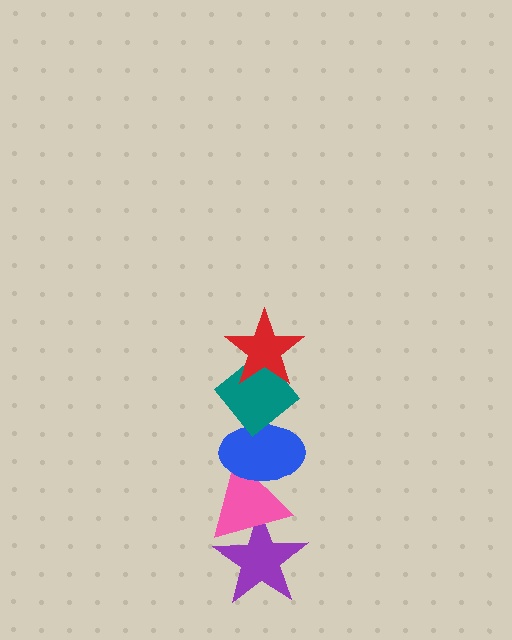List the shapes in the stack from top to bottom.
From top to bottom: the red star, the teal diamond, the blue ellipse, the pink triangle, the purple star.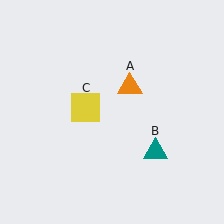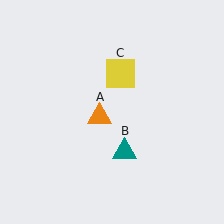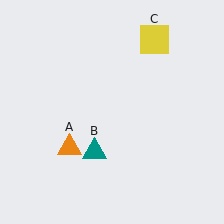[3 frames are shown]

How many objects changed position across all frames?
3 objects changed position: orange triangle (object A), teal triangle (object B), yellow square (object C).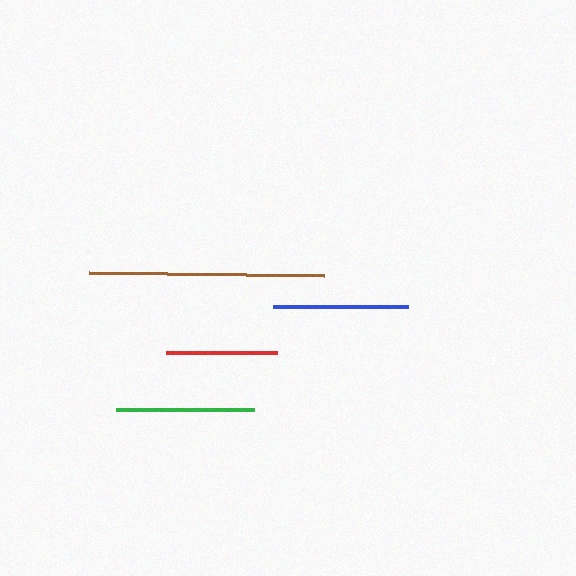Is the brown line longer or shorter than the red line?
The brown line is longer than the red line.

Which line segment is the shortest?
The red line is the shortest at approximately 111 pixels.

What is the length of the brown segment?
The brown segment is approximately 235 pixels long.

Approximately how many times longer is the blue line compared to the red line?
The blue line is approximately 1.2 times the length of the red line.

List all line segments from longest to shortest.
From longest to shortest: brown, green, blue, red.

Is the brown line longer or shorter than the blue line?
The brown line is longer than the blue line.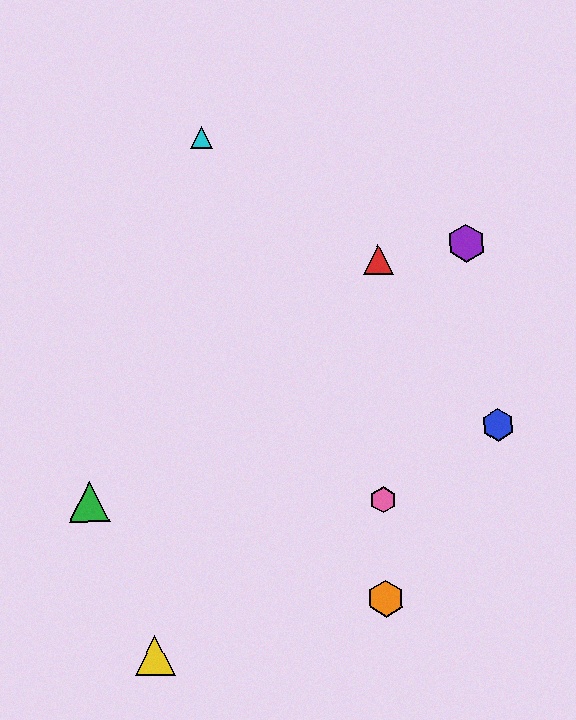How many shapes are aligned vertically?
3 shapes (the red triangle, the orange hexagon, the pink hexagon) are aligned vertically.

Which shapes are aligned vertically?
The red triangle, the orange hexagon, the pink hexagon are aligned vertically.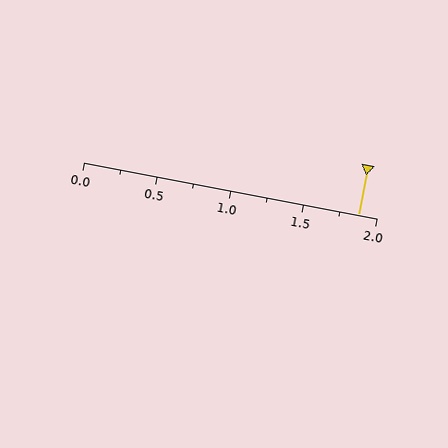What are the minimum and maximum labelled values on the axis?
The axis runs from 0.0 to 2.0.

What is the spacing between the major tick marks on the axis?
The major ticks are spaced 0.5 apart.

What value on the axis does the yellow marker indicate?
The marker indicates approximately 1.88.